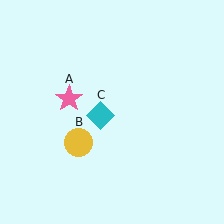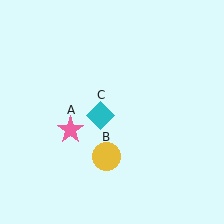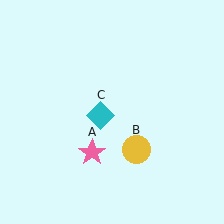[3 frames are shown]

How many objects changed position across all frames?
2 objects changed position: pink star (object A), yellow circle (object B).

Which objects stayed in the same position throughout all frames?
Cyan diamond (object C) remained stationary.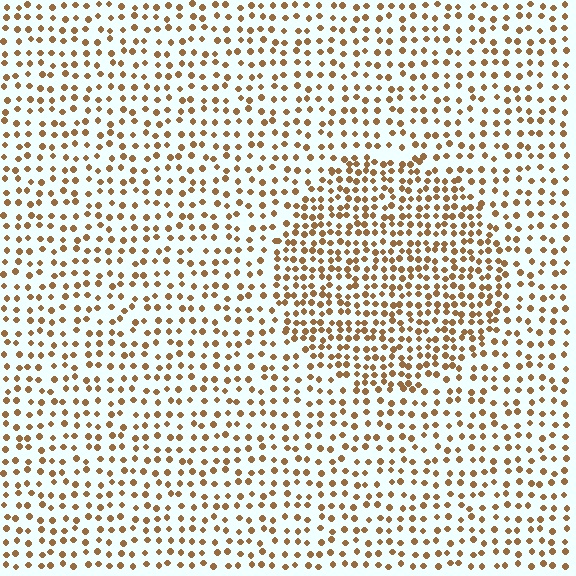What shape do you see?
I see a circle.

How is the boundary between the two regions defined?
The boundary is defined by a change in element density (approximately 1.7x ratio). All elements are the same color, size, and shape.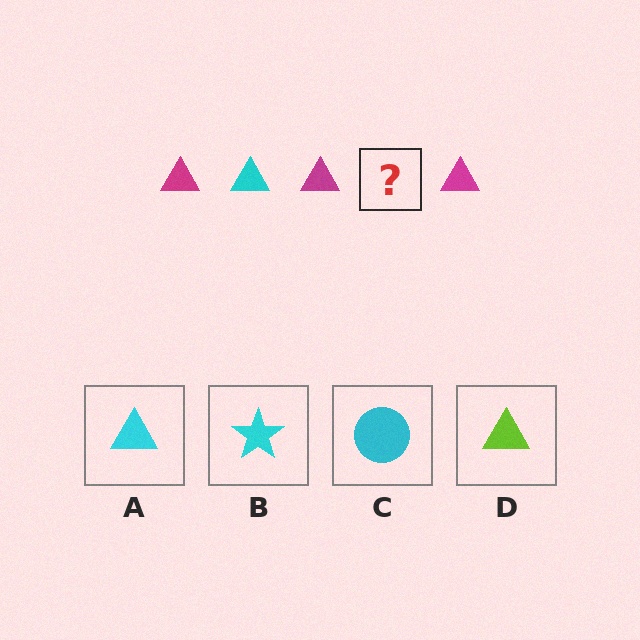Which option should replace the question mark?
Option A.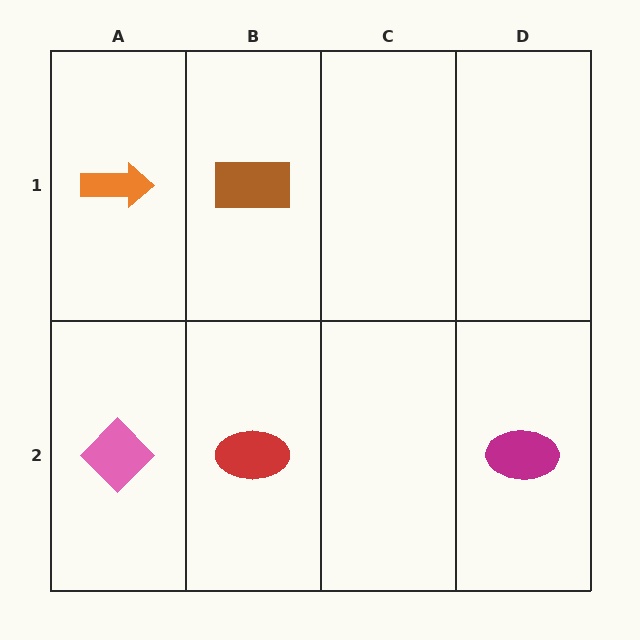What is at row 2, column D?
A magenta ellipse.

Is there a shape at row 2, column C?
No, that cell is empty.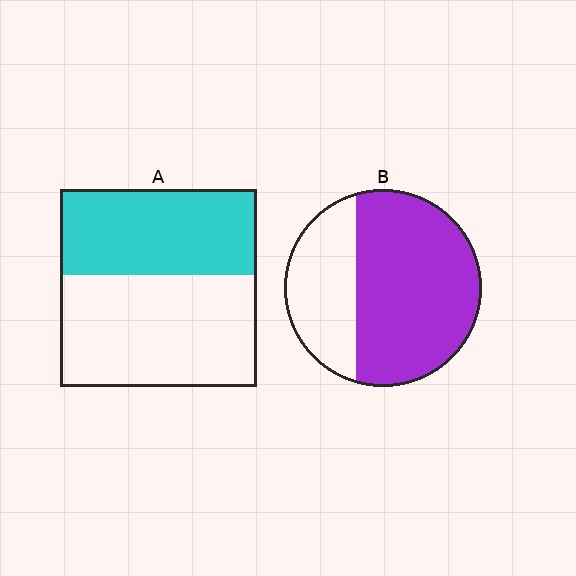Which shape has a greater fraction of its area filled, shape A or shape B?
Shape B.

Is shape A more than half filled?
No.